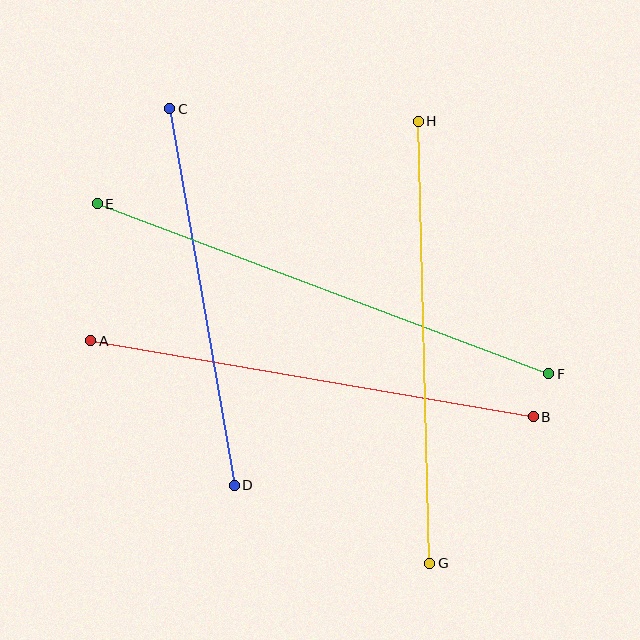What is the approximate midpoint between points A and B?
The midpoint is at approximately (312, 379) pixels.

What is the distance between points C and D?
The distance is approximately 382 pixels.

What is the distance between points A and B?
The distance is approximately 449 pixels.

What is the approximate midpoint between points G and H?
The midpoint is at approximately (424, 342) pixels.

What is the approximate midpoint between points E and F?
The midpoint is at approximately (323, 289) pixels.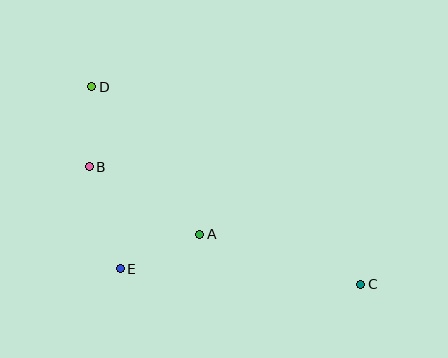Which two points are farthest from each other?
Points C and D are farthest from each other.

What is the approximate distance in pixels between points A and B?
The distance between A and B is approximately 129 pixels.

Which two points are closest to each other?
Points B and D are closest to each other.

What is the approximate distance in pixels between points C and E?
The distance between C and E is approximately 241 pixels.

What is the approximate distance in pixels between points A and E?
The distance between A and E is approximately 87 pixels.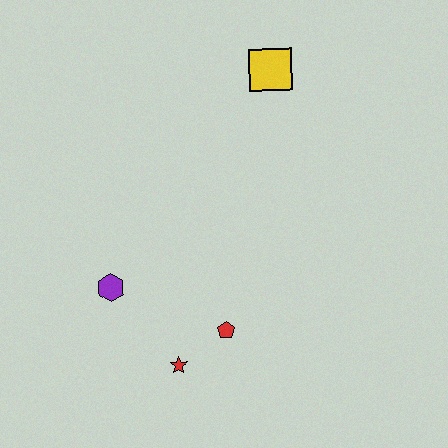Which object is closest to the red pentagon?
The red star is closest to the red pentagon.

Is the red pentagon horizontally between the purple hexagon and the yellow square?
Yes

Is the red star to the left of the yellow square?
Yes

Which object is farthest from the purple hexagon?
The yellow square is farthest from the purple hexagon.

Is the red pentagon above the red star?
Yes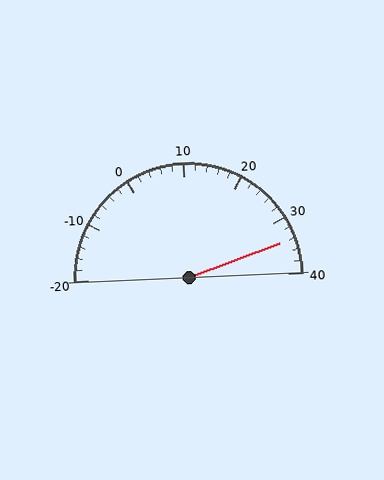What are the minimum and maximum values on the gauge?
The gauge ranges from -20 to 40.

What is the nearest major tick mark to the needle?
The nearest major tick mark is 30.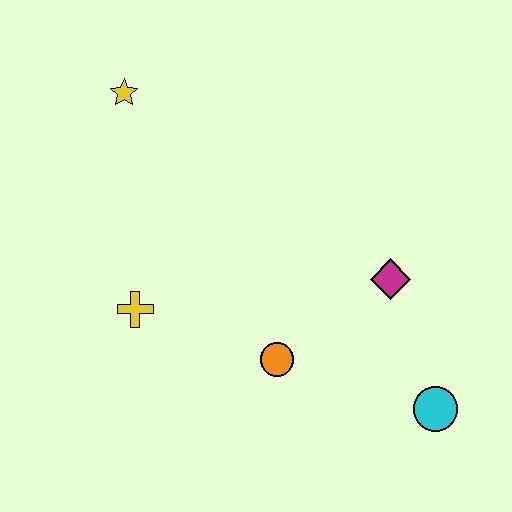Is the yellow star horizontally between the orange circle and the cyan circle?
No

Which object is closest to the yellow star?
The yellow cross is closest to the yellow star.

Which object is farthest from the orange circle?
The yellow star is farthest from the orange circle.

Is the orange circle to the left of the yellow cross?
No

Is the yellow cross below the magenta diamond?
Yes